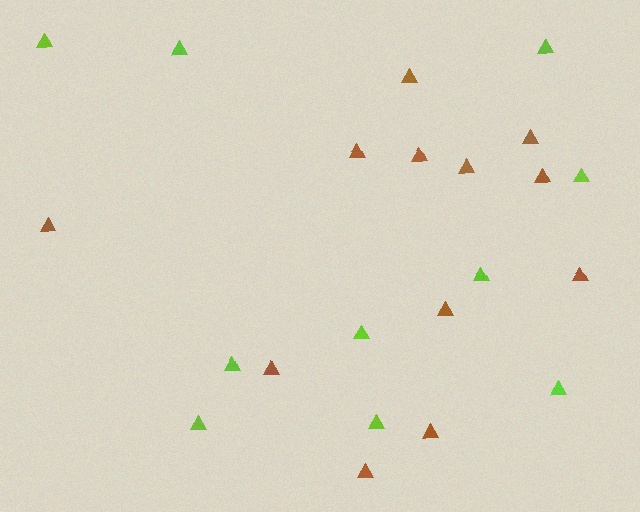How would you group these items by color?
There are 2 groups: one group of lime triangles (10) and one group of brown triangles (12).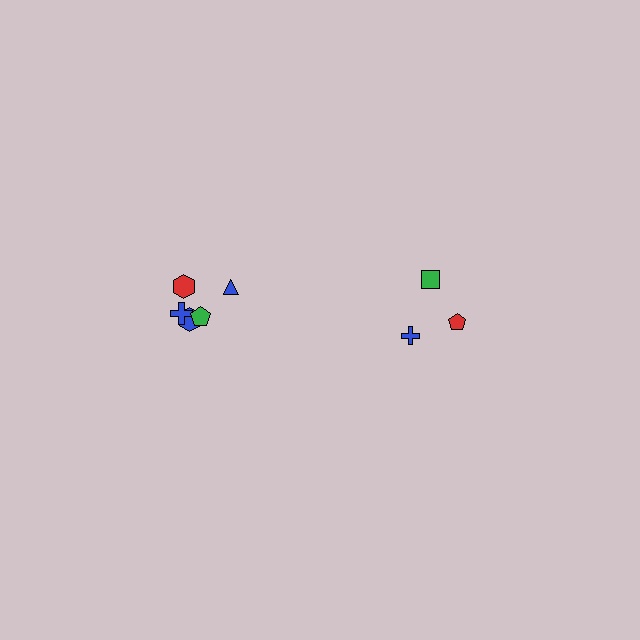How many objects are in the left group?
There are 5 objects.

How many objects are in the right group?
There are 3 objects.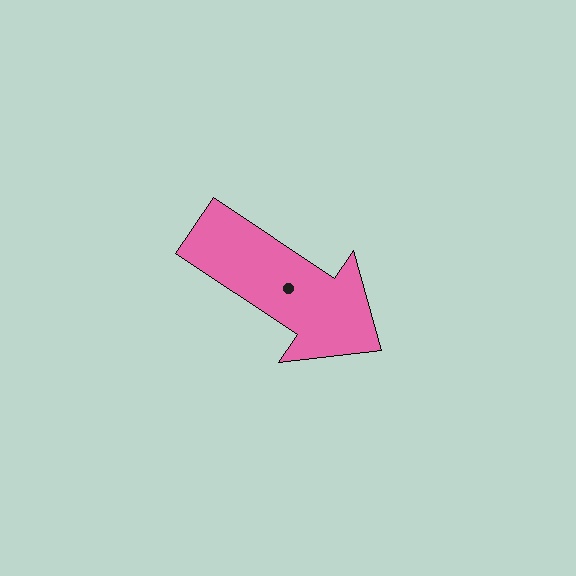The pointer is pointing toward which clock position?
Roughly 4 o'clock.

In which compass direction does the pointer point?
Southeast.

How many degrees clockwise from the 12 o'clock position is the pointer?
Approximately 124 degrees.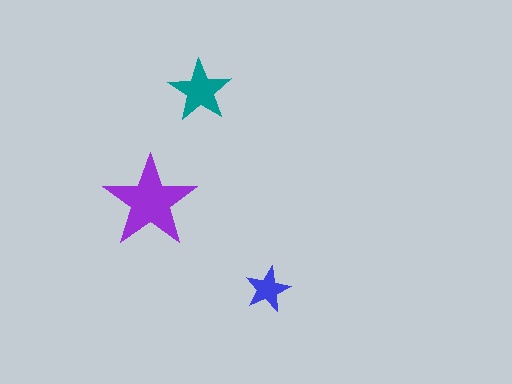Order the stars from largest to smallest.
the purple one, the teal one, the blue one.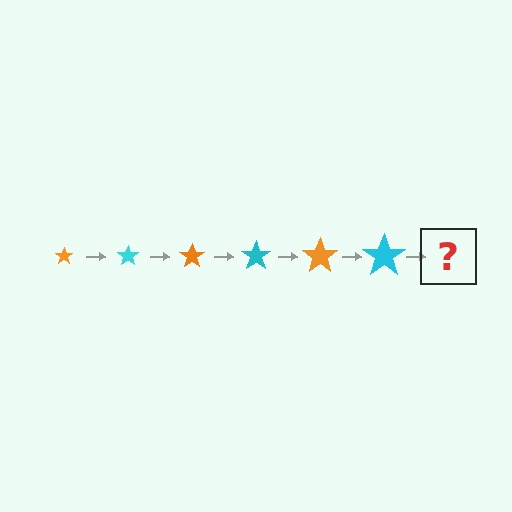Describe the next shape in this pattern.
It should be an orange star, larger than the previous one.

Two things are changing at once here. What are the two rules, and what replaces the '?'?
The two rules are that the star grows larger each step and the color cycles through orange and cyan. The '?' should be an orange star, larger than the previous one.